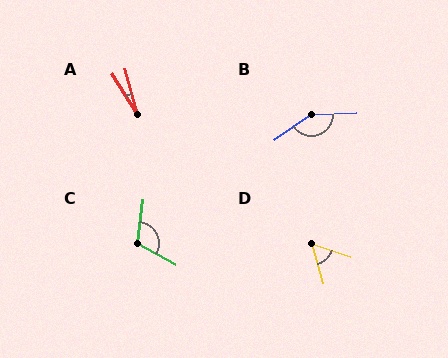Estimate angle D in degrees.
Approximately 56 degrees.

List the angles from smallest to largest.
A (16°), D (56°), C (111°), B (147°).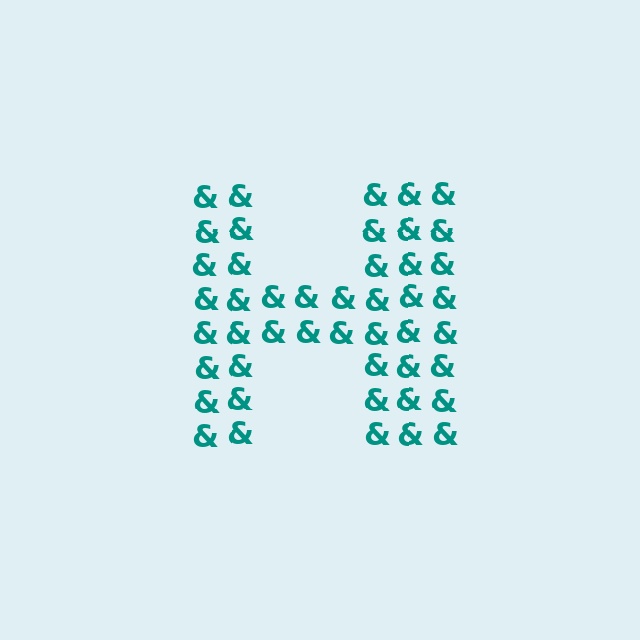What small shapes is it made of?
It is made of small ampersands.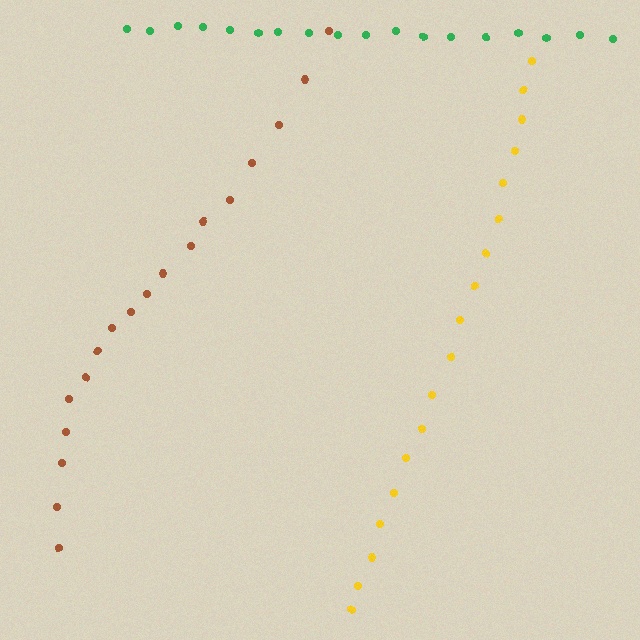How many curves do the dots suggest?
There are 3 distinct paths.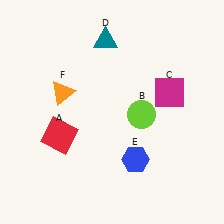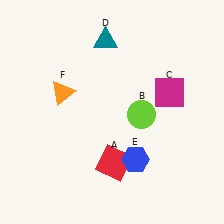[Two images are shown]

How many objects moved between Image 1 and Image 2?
1 object moved between the two images.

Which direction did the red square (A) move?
The red square (A) moved right.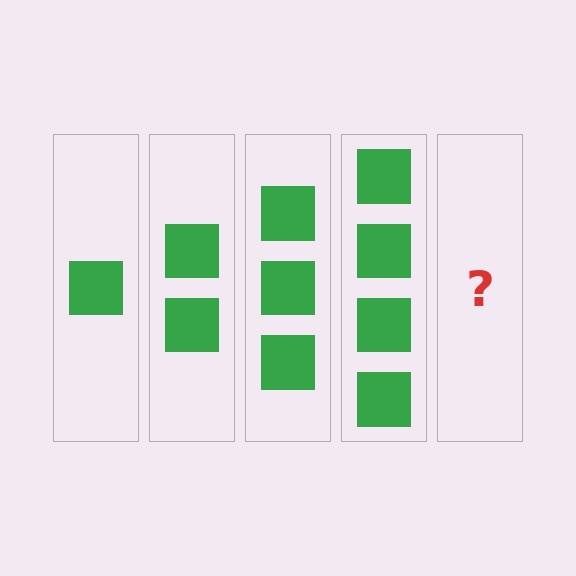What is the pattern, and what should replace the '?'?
The pattern is that each step adds one more square. The '?' should be 5 squares.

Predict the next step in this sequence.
The next step is 5 squares.